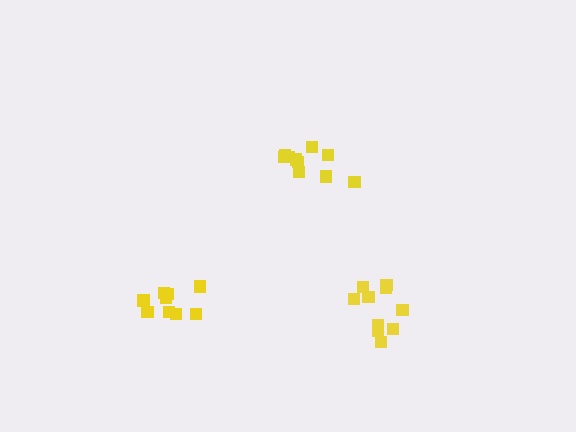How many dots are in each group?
Group 1: 10 dots, Group 2: 10 dots, Group 3: 9 dots (29 total).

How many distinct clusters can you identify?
There are 3 distinct clusters.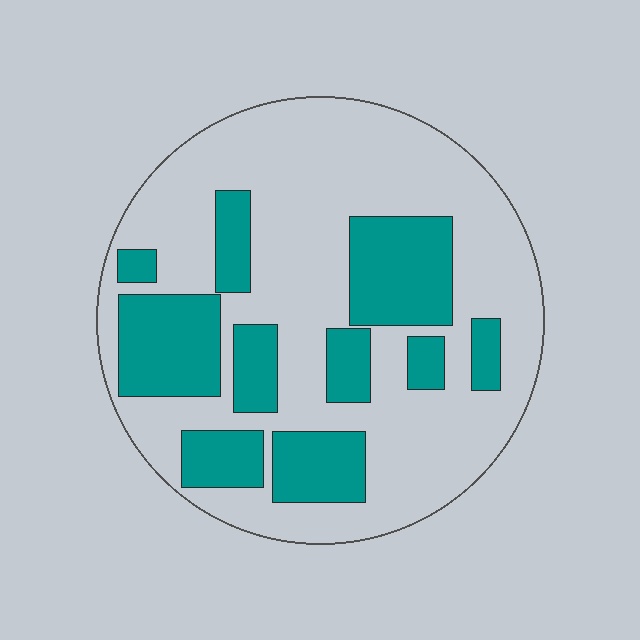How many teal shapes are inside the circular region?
10.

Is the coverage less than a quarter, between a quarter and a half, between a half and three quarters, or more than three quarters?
Between a quarter and a half.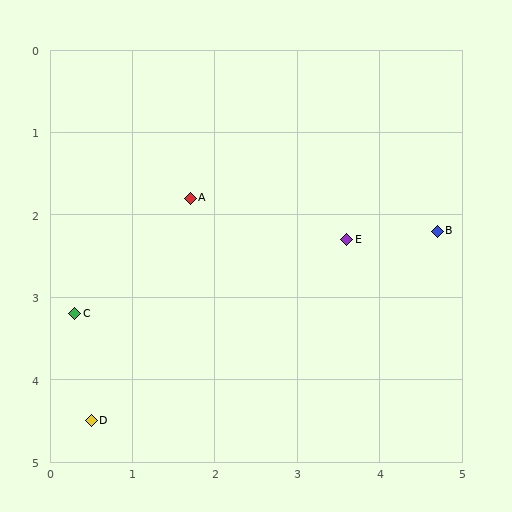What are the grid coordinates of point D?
Point D is at approximately (0.5, 4.5).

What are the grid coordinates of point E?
Point E is at approximately (3.6, 2.3).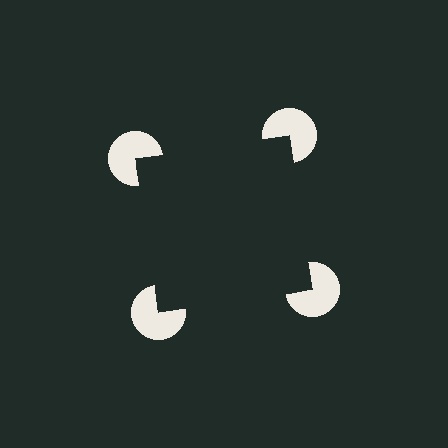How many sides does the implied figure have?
4 sides.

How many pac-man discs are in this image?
There are 4 — one at each vertex of the illusory square.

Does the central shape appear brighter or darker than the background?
It typically appears slightly darker than the background, even though no actual brightness change is drawn.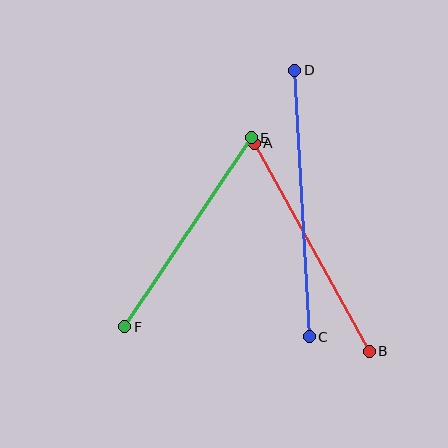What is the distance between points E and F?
The distance is approximately 228 pixels.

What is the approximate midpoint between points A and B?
The midpoint is at approximately (312, 247) pixels.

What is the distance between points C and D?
The distance is approximately 267 pixels.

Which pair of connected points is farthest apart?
Points C and D are farthest apart.